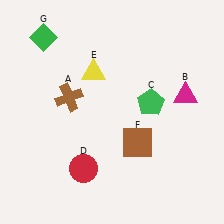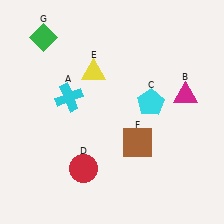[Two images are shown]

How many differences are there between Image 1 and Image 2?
There are 2 differences between the two images.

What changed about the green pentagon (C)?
In Image 1, C is green. In Image 2, it changed to cyan.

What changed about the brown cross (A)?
In Image 1, A is brown. In Image 2, it changed to cyan.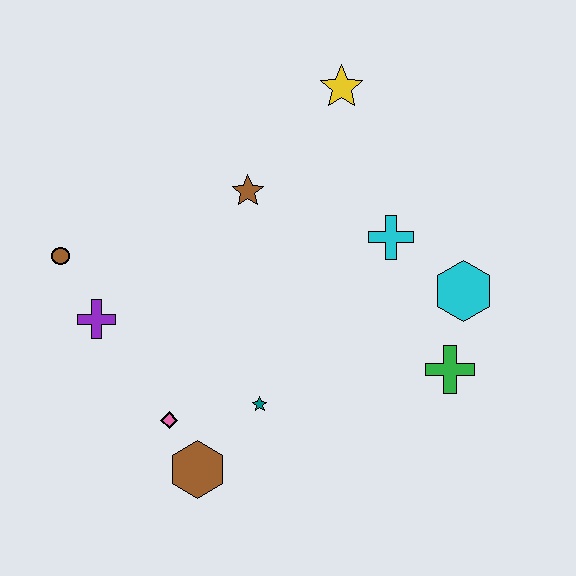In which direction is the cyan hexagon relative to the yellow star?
The cyan hexagon is below the yellow star.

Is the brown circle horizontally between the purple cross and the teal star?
No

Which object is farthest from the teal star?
The yellow star is farthest from the teal star.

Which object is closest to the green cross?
The cyan hexagon is closest to the green cross.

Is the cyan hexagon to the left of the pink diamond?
No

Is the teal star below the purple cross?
Yes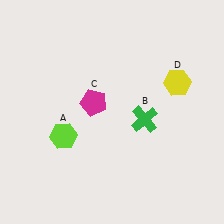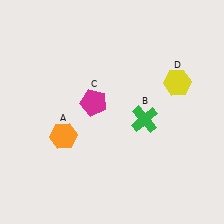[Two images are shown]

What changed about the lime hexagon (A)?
In Image 1, A is lime. In Image 2, it changed to orange.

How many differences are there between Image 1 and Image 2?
There is 1 difference between the two images.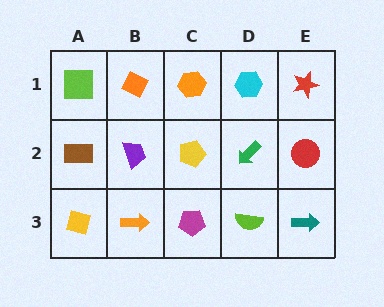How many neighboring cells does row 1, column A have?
2.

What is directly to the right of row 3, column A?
An orange arrow.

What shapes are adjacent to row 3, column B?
A purple trapezoid (row 2, column B), a yellow diamond (row 3, column A), a magenta pentagon (row 3, column C).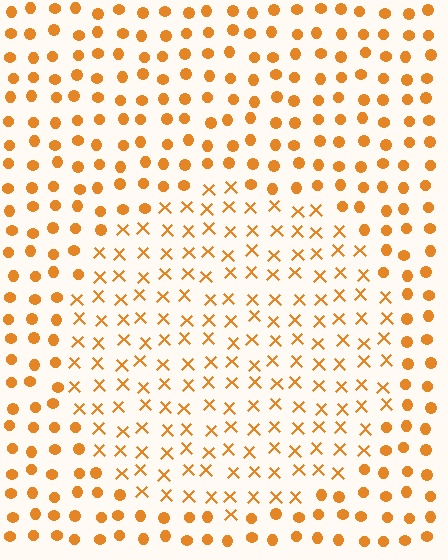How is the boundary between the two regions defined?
The boundary is defined by a change in element shape: X marks inside vs. circles outside. All elements share the same color and spacing.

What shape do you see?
I see a circle.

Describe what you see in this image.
The image is filled with small orange elements arranged in a uniform grid. A circle-shaped region contains X marks, while the surrounding area contains circles. The boundary is defined purely by the change in element shape.